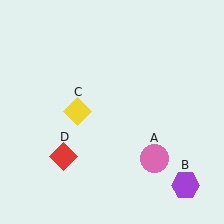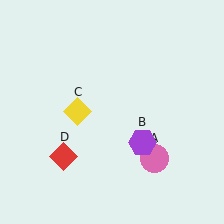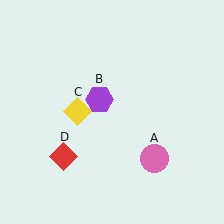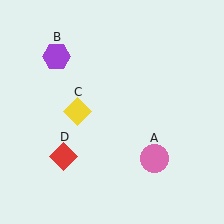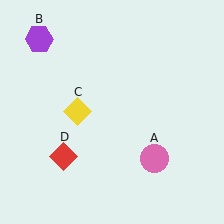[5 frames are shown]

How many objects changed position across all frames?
1 object changed position: purple hexagon (object B).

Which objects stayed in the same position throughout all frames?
Pink circle (object A) and yellow diamond (object C) and red diamond (object D) remained stationary.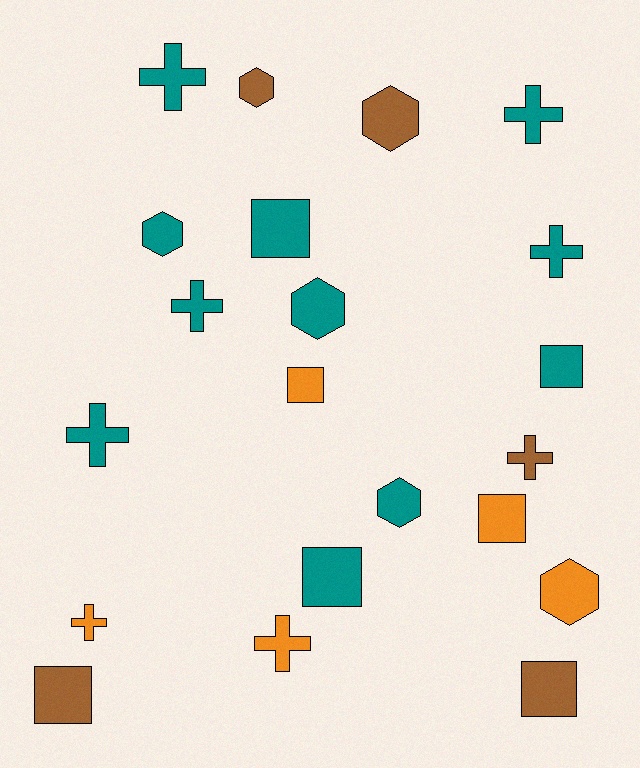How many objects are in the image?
There are 21 objects.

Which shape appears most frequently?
Cross, with 8 objects.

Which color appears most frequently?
Teal, with 11 objects.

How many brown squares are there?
There are 2 brown squares.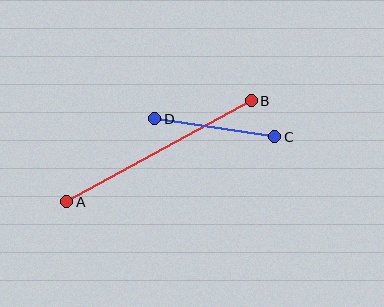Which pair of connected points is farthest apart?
Points A and B are farthest apart.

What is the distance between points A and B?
The distance is approximately 210 pixels.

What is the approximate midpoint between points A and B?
The midpoint is at approximately (159, 151) pixels.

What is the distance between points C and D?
The distance is approximately 121 pixels.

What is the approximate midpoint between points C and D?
The midpoint is at approximately (215, 128) pixels.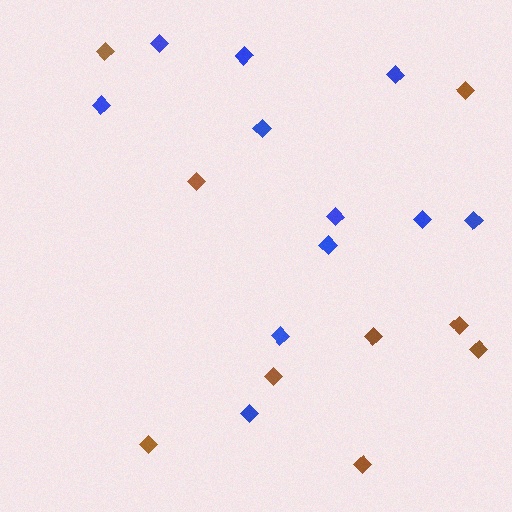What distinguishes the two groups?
There are 2 groups: one group of blue diamonds (11) and one group of brown diamonds (9).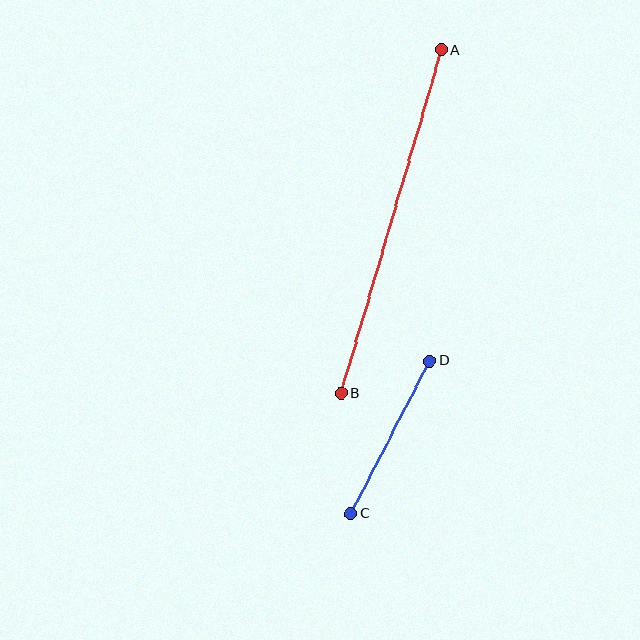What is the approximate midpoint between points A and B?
The midpoint is at approximately (391, 222) pixels.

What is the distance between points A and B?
The distance is approximately 358 pixels.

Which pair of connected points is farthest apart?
Points A and B are farthest apart.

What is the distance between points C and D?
The distance is approximately 172 pixels.